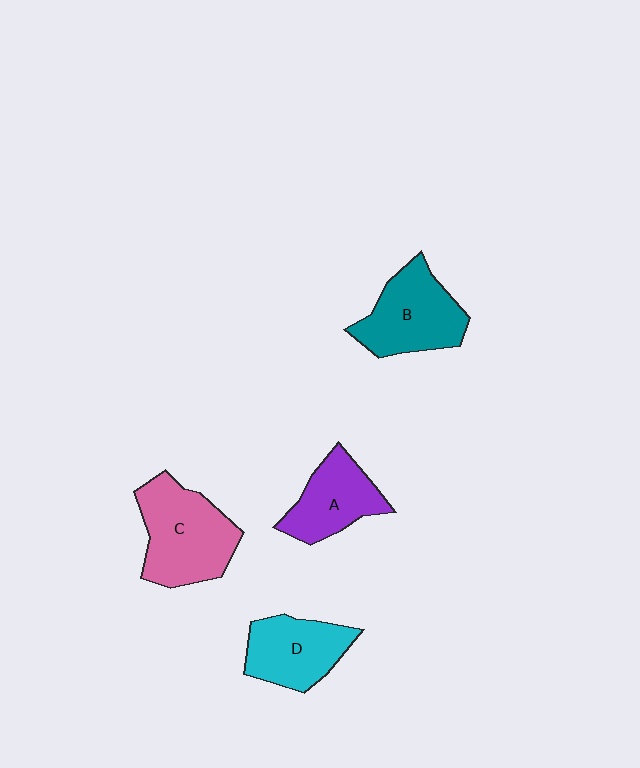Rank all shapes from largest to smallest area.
From largest to smallest: C (pink), B (teal), D (cyan), A (purple).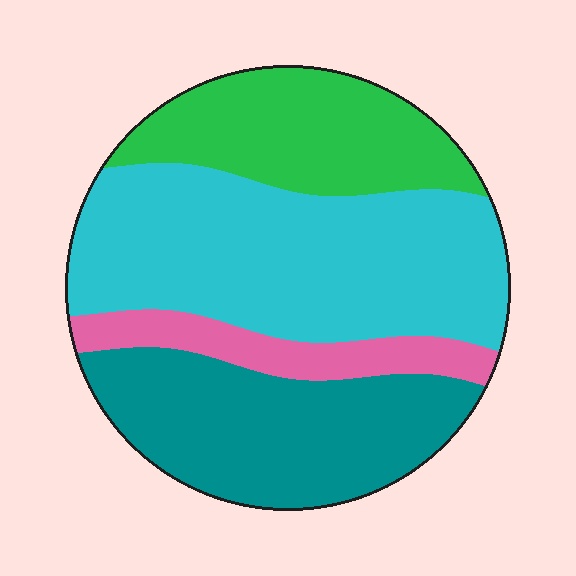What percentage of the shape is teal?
Teal takes up between a sixth and a third of the shape.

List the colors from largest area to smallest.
From largest to smallest: cyan, teal, green, pink.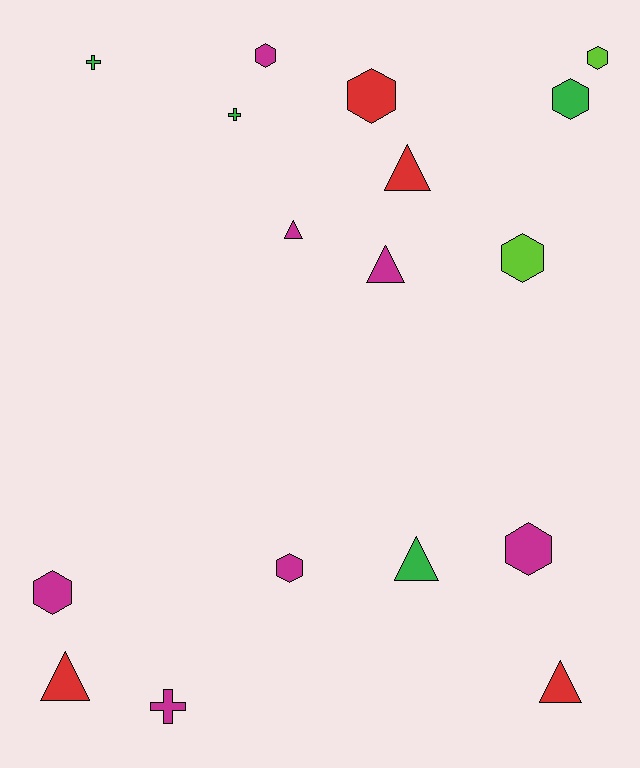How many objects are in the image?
There are 17 objects.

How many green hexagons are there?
There is 1 green hexagon.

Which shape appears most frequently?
Hexagon, with 8 objects.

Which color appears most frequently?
Magenta, with 7 objects.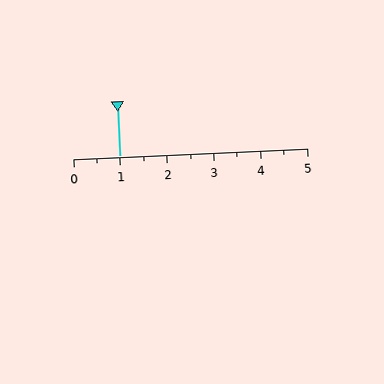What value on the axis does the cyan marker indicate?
The marker indicates approximately 1.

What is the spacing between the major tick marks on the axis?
The major ticks are spaced 1 apart.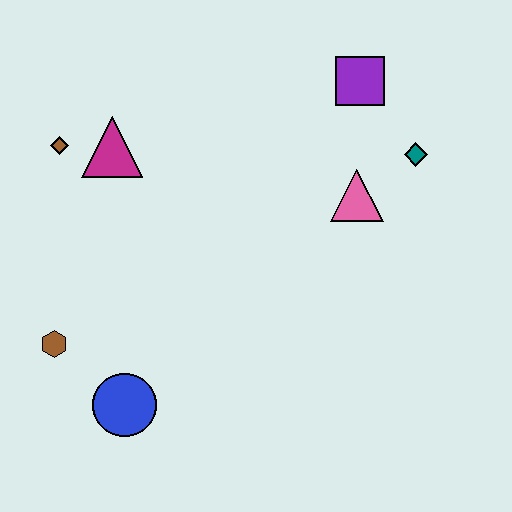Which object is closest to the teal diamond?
The pink triangle is closest to the teal diamond.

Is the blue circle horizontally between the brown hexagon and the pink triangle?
Yes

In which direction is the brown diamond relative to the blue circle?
The brown diamond is above the blue circle.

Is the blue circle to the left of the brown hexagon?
No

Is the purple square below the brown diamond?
No